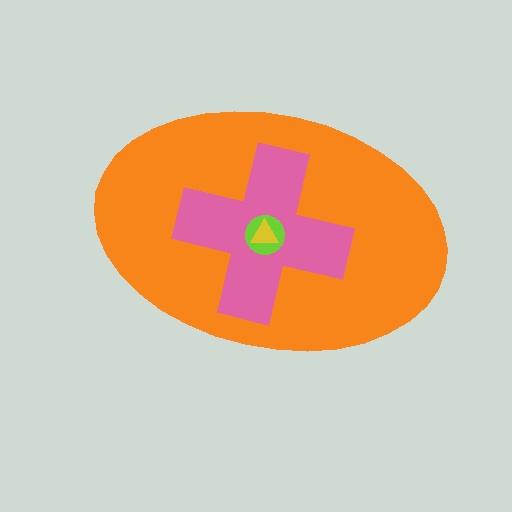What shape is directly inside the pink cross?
The lime circle.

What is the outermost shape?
The orange ellipse.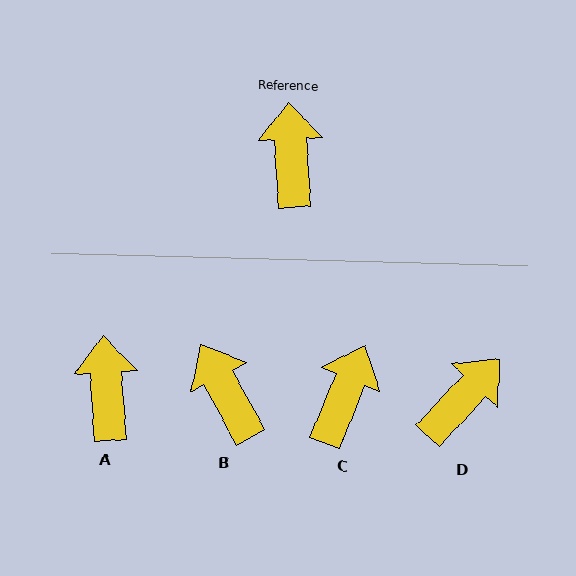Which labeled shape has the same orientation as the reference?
A.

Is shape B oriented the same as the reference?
No, it is off by about 24 degrees.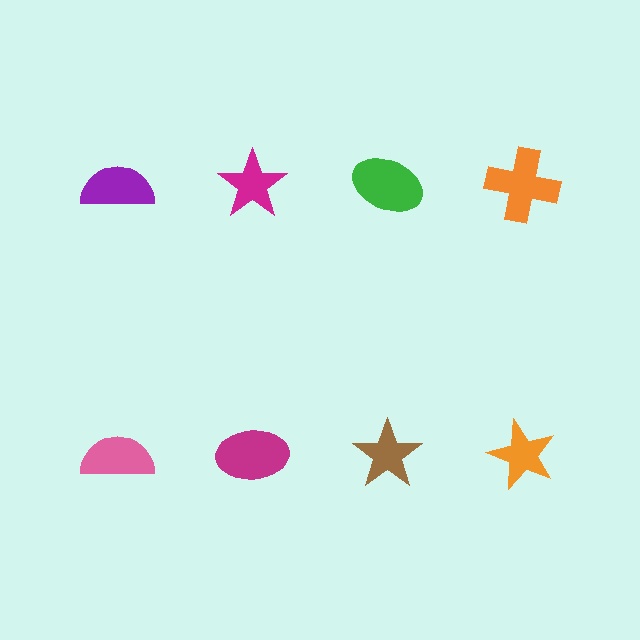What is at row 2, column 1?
A pink semicircle.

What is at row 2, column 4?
An orange star.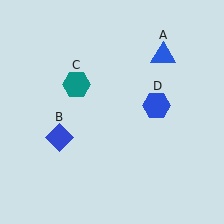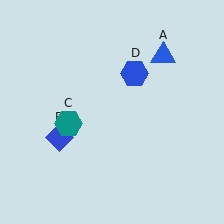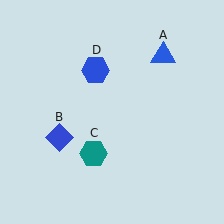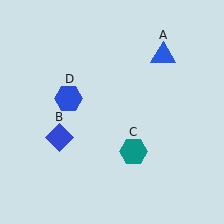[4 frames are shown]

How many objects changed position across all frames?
2 objects changed position: teal hexagon (object C), blue hexagon (object D).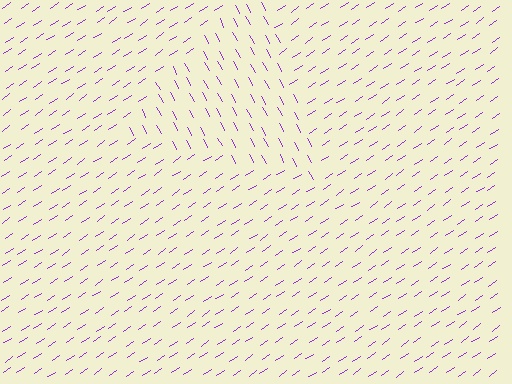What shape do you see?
I see a triangle.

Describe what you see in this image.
The image is filled with small purple line segments. A triangle region in the image has lines oriented differently from the surrounding lines, creating a visible texture boundary.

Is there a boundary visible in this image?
Yes, there is a texture boundary formed by a change in line orientation.